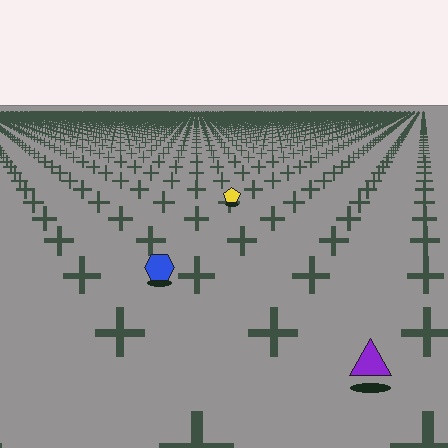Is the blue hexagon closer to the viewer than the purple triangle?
No. The purple triangle is closer — you can tell from the texture gradient: the ground texture is coarser near it.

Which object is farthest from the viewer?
The yellow pentagon is farthest from the viewer. It appears smaller and the ground texture around it is denser.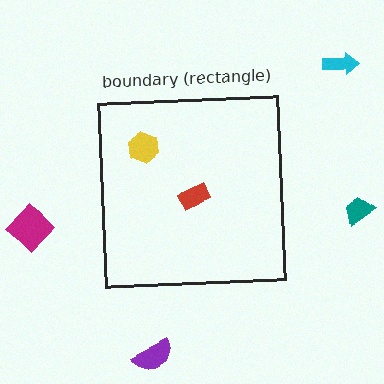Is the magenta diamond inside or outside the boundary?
Outside.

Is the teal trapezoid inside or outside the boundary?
Outside.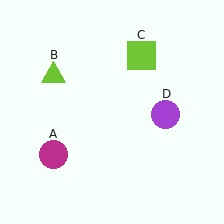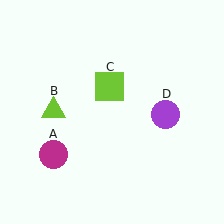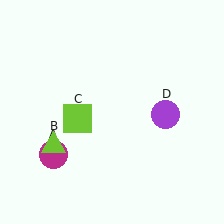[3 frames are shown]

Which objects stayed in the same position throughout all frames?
Magenta circle (object A) and purple circle (object D) remained stationary.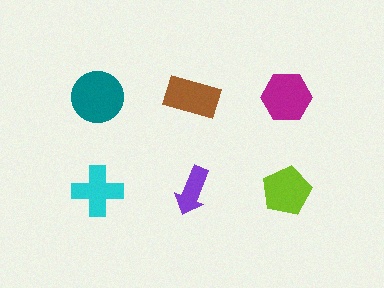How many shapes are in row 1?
3 shapes.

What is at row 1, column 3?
A magenta hexagon.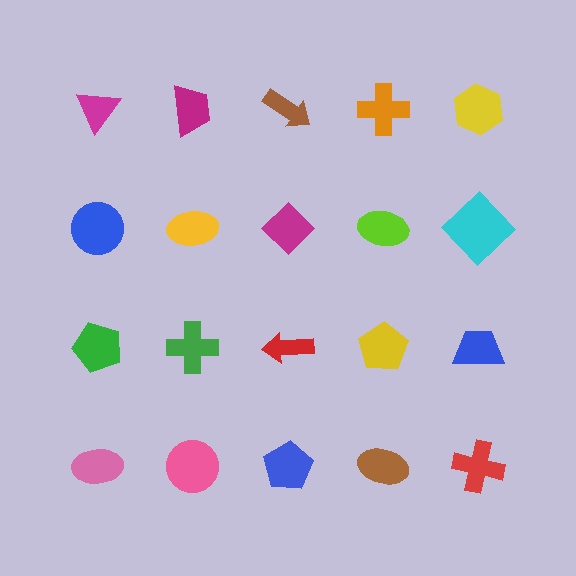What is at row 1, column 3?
A brown arrow.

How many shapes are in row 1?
5 shapes.